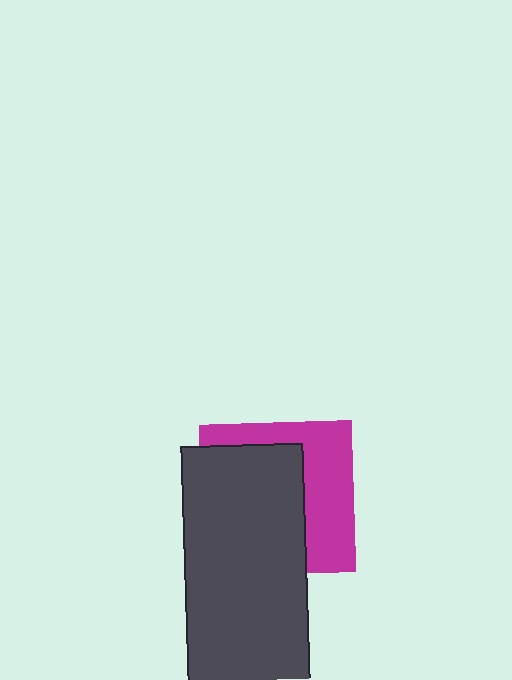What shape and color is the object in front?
The object in front is a dark gray rectangle.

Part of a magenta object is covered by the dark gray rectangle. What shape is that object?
It is a square.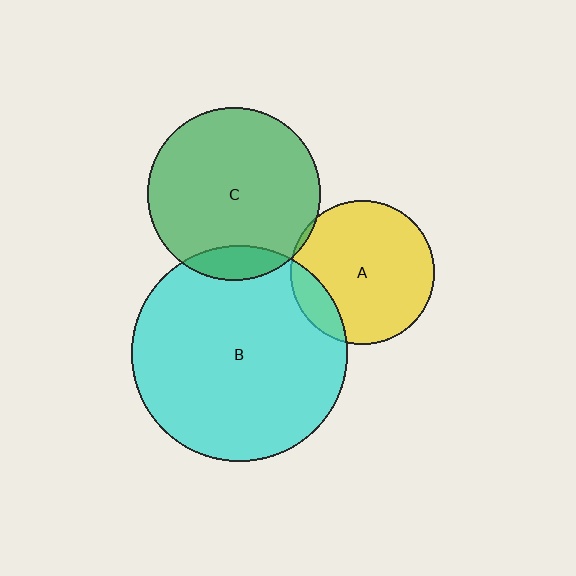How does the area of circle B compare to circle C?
Approximately 1.6 times.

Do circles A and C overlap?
Yes.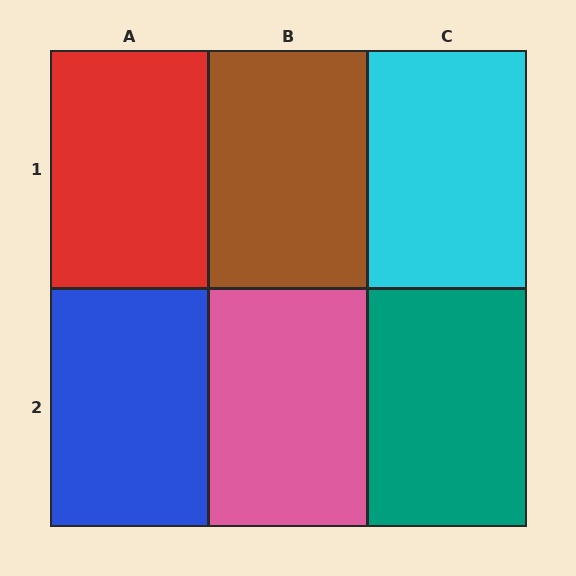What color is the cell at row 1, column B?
Brown.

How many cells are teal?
1 cell is teal.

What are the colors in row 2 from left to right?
Blue, pink, teal.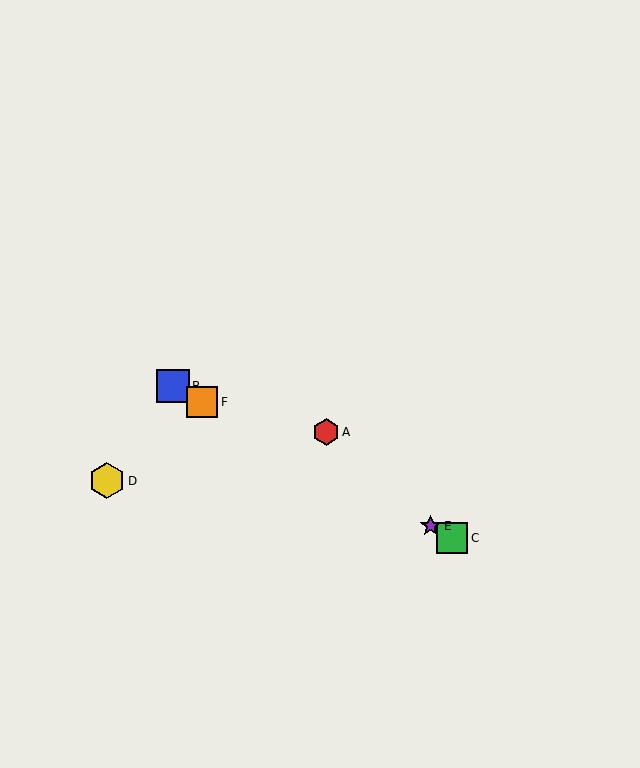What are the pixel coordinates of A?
Object A is at (326, 432).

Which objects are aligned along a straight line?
Objects B, C, E, F are aligned along a straight line.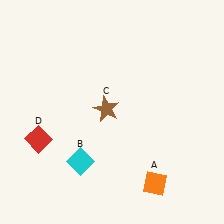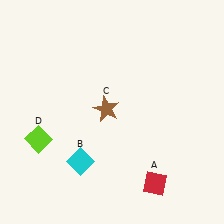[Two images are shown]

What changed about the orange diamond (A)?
In Image 1, A is orange. In Image 2, it changed to red.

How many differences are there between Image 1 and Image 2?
There are 2 differences between the two images.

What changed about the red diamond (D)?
In Image 1, D is red. In Image 2, it changed to lime.